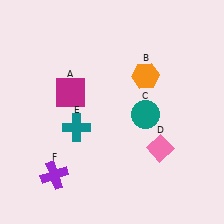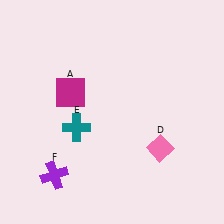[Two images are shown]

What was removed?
The orange hexagon (B), the teal circle (C) were removed in Image 2.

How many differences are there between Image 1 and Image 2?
There are 2 differences between the two images.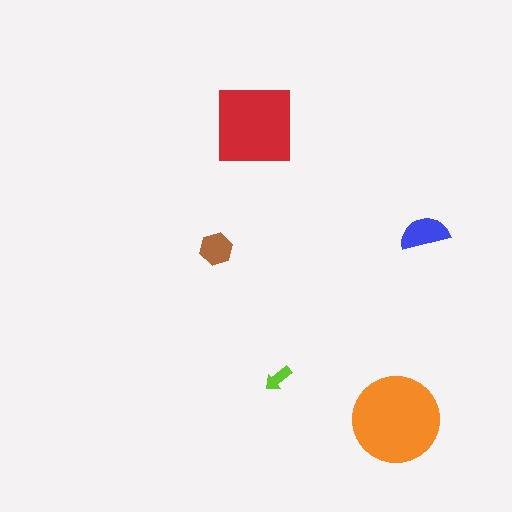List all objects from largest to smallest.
The orange circle, the red square, the blue semicircle, the brown hexagon, the lime arrow.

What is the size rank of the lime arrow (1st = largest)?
5th.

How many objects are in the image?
There are 5 objects in the image.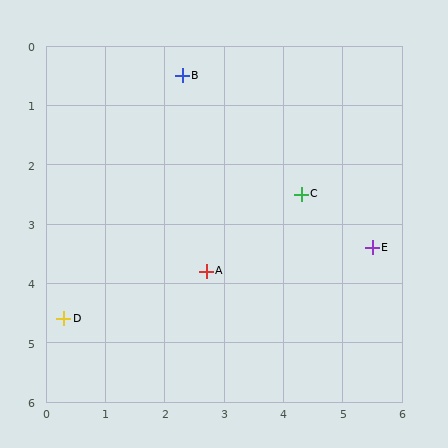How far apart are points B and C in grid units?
Points B and C are about 2.8 grid units apart.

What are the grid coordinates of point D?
Point D is at approximately (0.3, 4.6).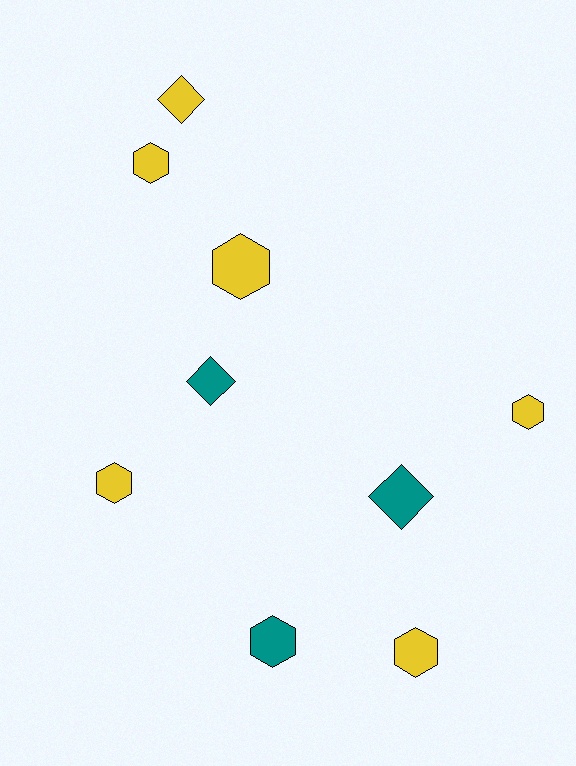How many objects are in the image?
There are 9 objects.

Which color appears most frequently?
Yellow, with 6 objects.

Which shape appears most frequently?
Hexagon, with 6 objects.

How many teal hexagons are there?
There is 1 teal hexagon.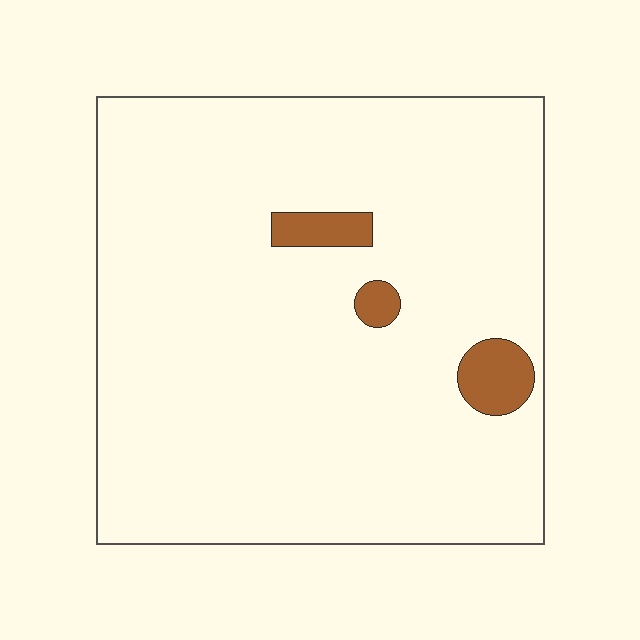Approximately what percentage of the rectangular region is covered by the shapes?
Approximately 5%.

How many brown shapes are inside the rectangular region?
3.